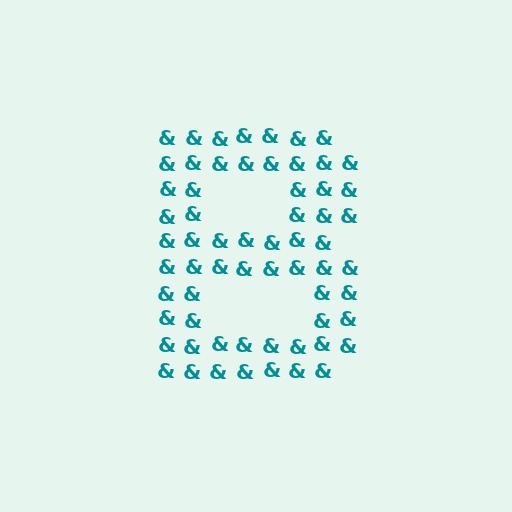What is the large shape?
The large shape is the letter B.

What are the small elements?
The small elements are ampersands.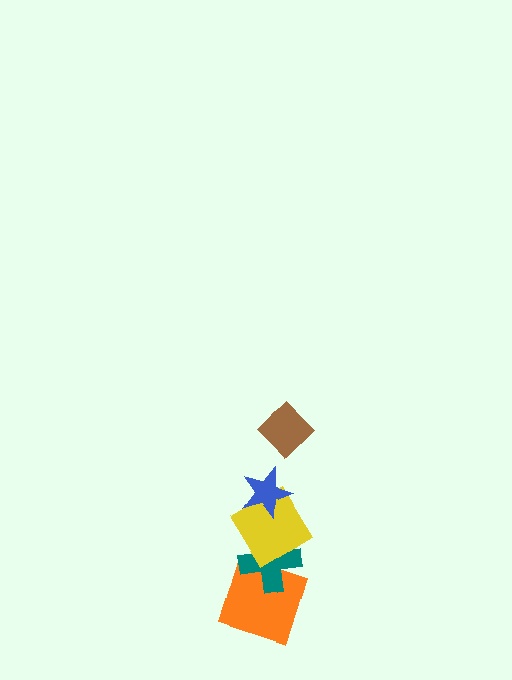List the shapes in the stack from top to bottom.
From top to bottom: the brown diamond, the blue star, the yellow diamond, the teal cross, the orange square.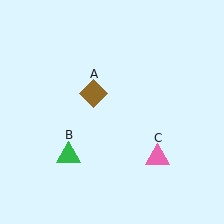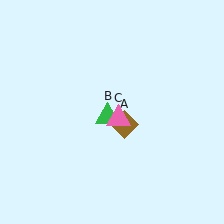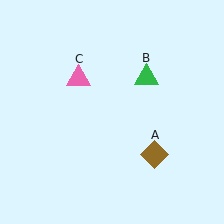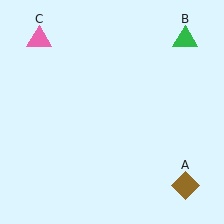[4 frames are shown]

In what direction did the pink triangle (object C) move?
The pink triangle (object C) moved up and to the left.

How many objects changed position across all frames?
3 objects changed position: brown diamond (object A), green triangle (object B), pink triangle (object C).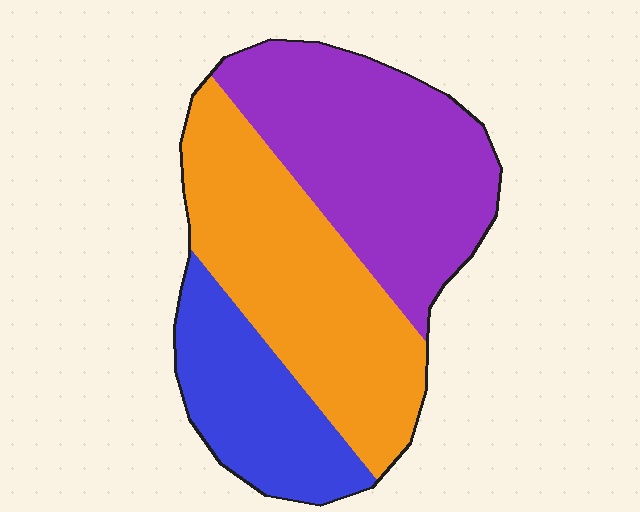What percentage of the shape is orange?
Orange covers around 40% of the shape.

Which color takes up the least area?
Blue, at roughly 20%.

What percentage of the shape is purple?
Purple covers roughly 40% of the shape.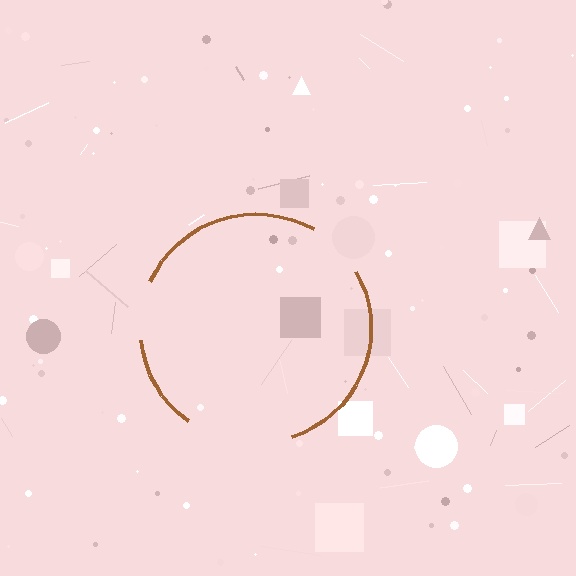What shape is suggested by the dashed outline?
The dashed outline suggests a circle.